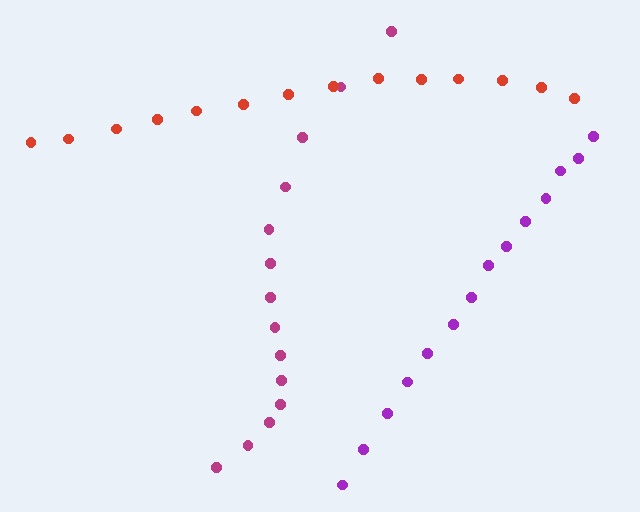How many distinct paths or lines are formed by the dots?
There are 3 distinct paths.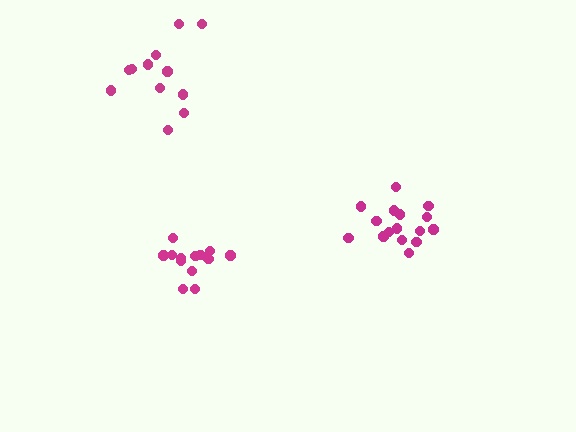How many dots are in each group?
Group 1: 13 dots, Group 2: 12 dots, Group 3: 16 dots (41 total).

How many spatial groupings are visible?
There are 3 spatial groupings.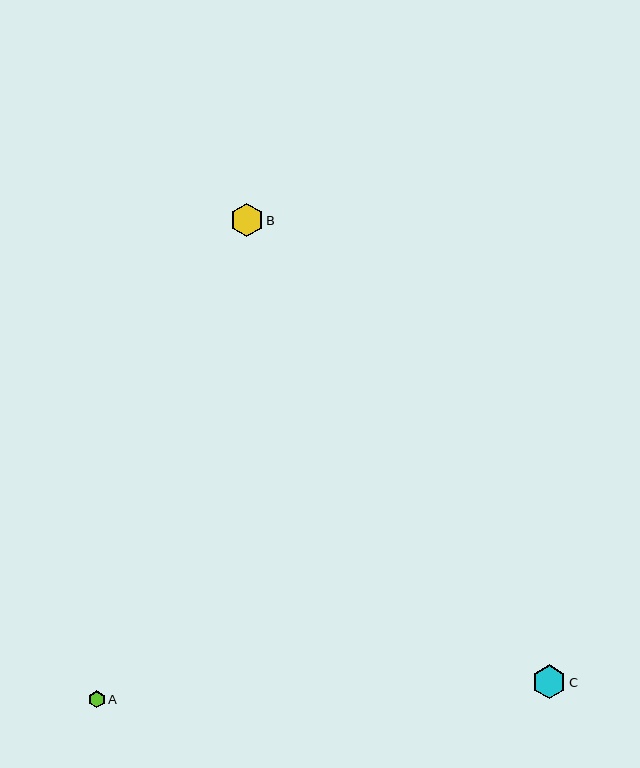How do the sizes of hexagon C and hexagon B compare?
Hexagon C and hexagon B are approximately the same size.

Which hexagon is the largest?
Hexagon C is the largest with a size of approximately 34 pixels.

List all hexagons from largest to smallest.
From largest to smallest: C, B, A.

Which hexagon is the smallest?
Hexagon A is the smallest with a size of approximately 17 pixels.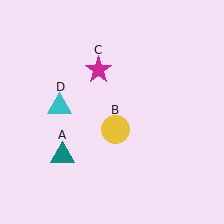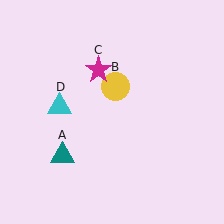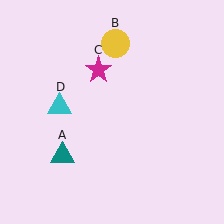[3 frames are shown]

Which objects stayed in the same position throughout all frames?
Teal triangle (object A) and magenta star (object C) and cyan triangle (object D) remained stationary.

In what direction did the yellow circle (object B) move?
The yellow circle (object B) moved up.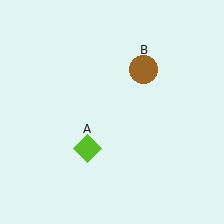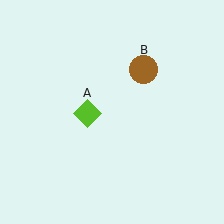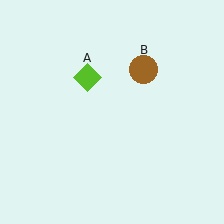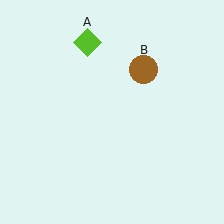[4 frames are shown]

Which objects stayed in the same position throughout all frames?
Brown circle (object B) remained stationary.